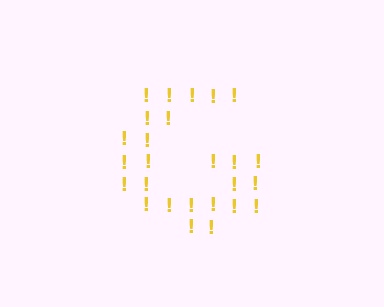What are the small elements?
The small elements are exclamation marks.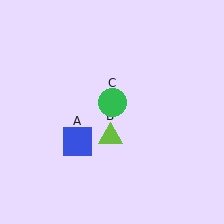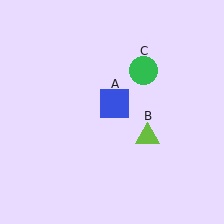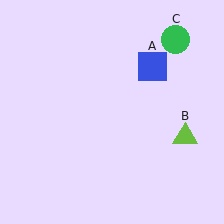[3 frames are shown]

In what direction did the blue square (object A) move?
The blue square (object A) moved up and to the right.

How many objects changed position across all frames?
3 objects changed position: blue square (object A), lime triangle (object B), green circle (object C).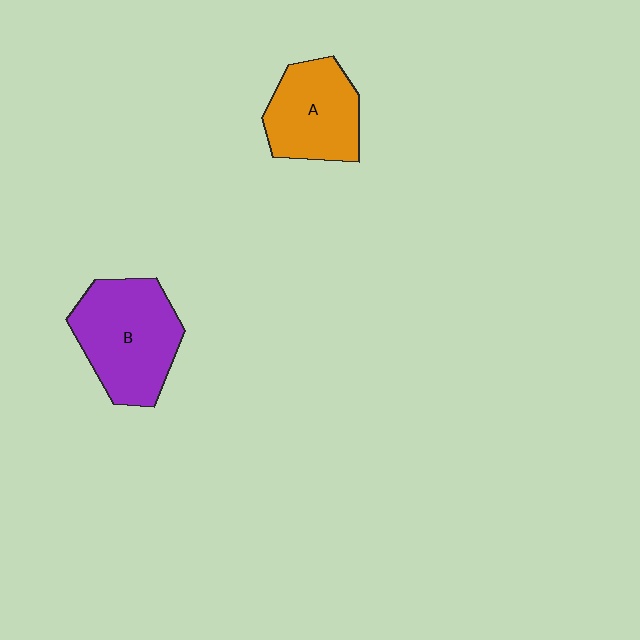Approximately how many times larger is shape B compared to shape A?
Approximately 1.3 times.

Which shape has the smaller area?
Shape A (orange).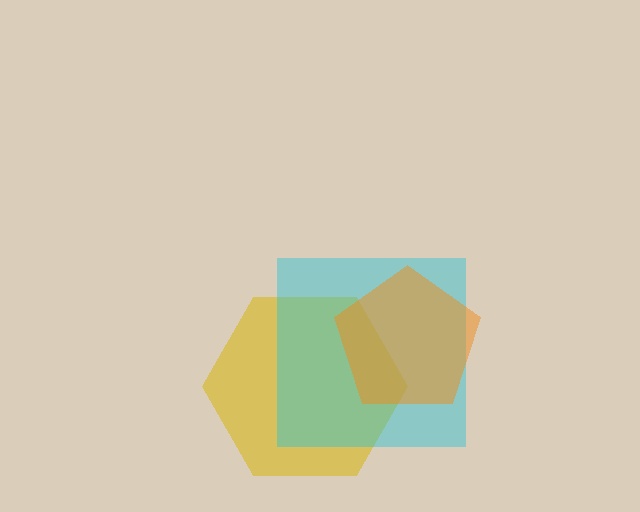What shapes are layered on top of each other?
The layered shapes are: a yellow hexagon, a cyan square, an orange pentagon.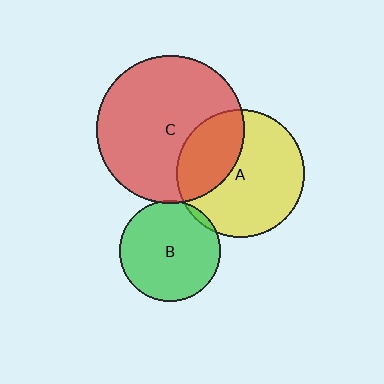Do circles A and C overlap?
Yes.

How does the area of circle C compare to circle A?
Approximately 1.3 times.